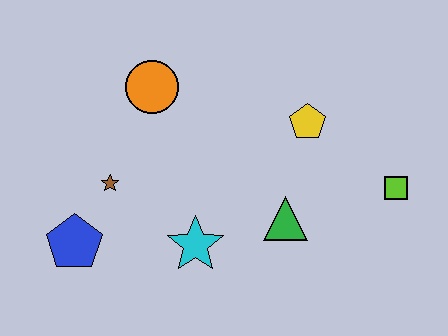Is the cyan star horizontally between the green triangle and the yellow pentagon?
No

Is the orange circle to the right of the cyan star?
No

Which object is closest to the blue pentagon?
The brown star is closest to the blue pentagon.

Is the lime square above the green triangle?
Yes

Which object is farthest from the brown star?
The lime square is farthest from the brown star.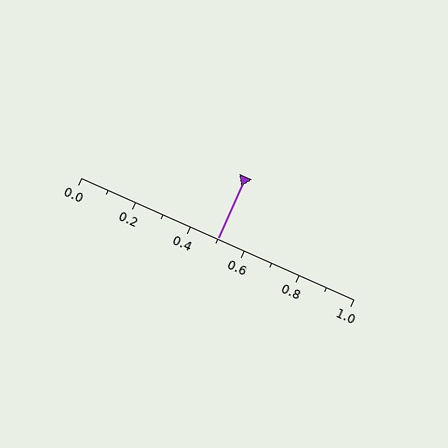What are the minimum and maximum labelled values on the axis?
The axis runs from 0.0 to 1.0.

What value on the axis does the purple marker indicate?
The marker indicates approximately 0.5.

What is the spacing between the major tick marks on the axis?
The major ticks are spaced 0.2 apart.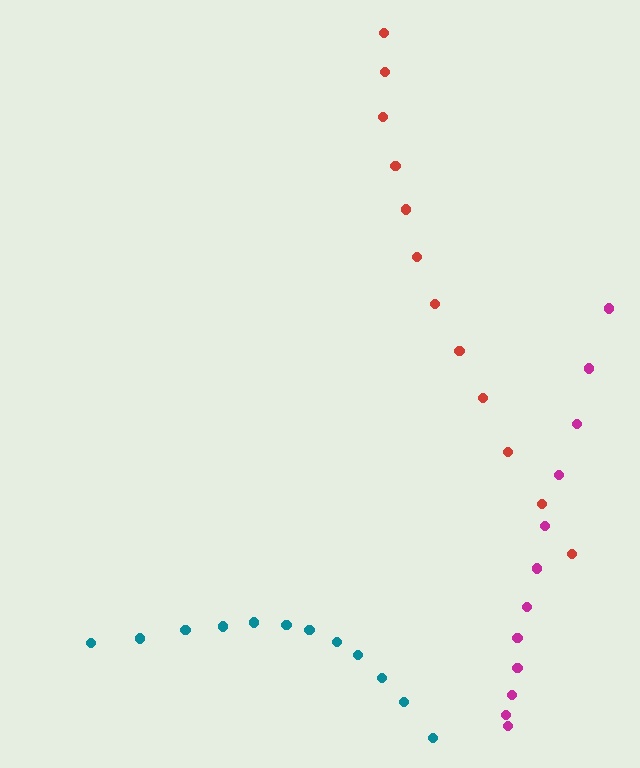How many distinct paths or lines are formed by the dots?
There are 3 distinct paths.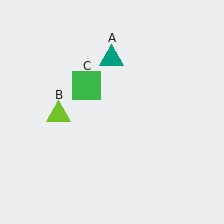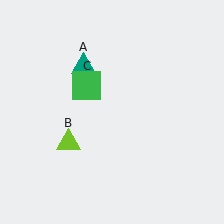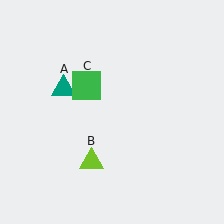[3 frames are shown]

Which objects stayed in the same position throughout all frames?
Green square (object C) remained stationary.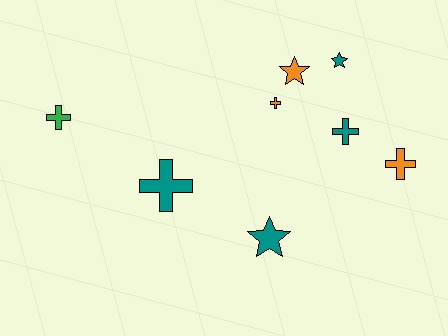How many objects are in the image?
There are 8 objects.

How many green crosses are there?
There is 1 green cross.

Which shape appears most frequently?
Cross, with 5 objects.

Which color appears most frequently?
Teal, with 4 objects.